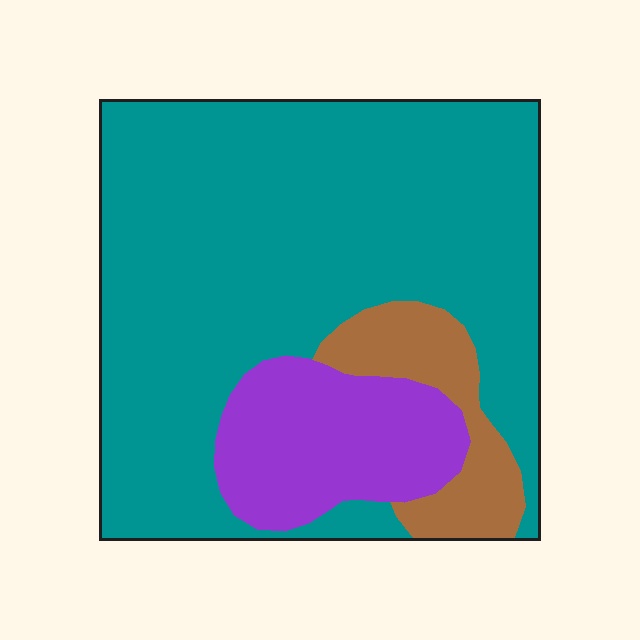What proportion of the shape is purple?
Purple takes up less than a quarter of the shape.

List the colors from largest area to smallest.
From largest to smallest: teal, purple, brown.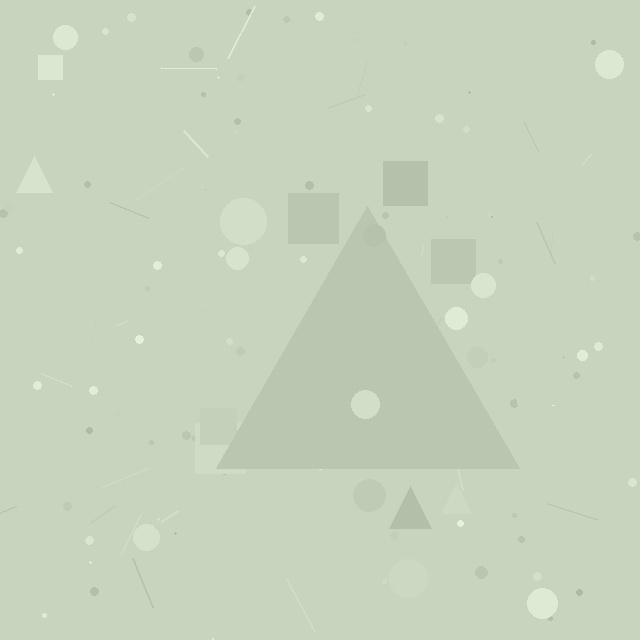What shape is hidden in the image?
A triangle is hidden in the image.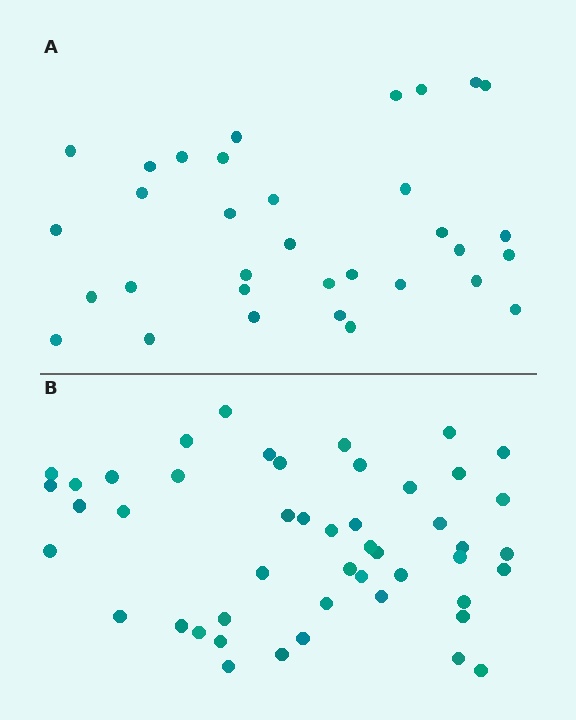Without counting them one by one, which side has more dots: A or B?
Region B (the bottom region) has more dots.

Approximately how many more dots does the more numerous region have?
Region B has approximately 15 more dots than region A.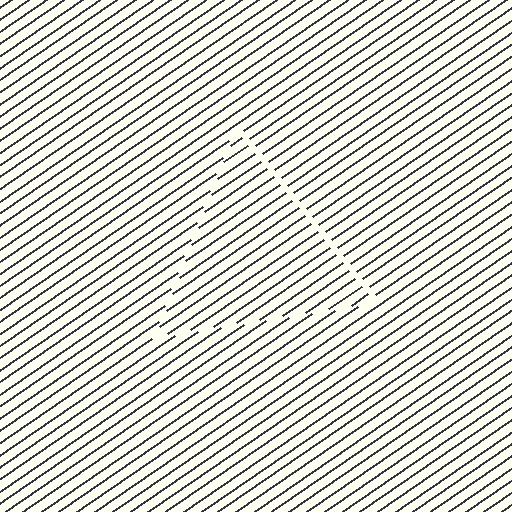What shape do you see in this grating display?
An illusory triangle. The interior of the shape contains the same grating, shifted by half a period — the contour is defined by the phase discontinuity where line-ends from the inner and outer gratings abut.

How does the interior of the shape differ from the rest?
The interior of the shape contains the same grating, shifted by half a period — the contour is defined by the phase discontinuity where line-ends from the inner and outer gratings abut.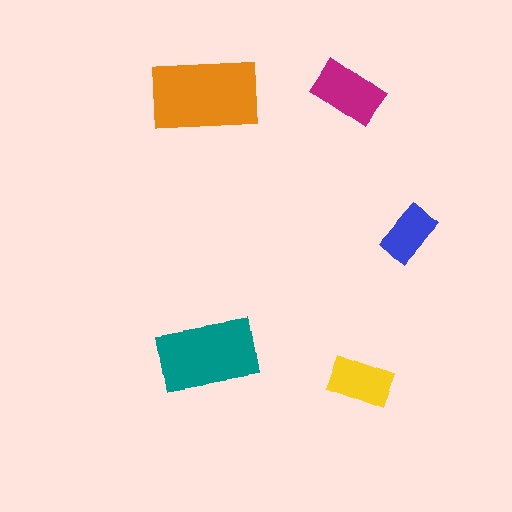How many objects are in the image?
There are 5 objects in the image.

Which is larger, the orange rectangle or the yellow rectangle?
The orange one.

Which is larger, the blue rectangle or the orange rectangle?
The orange one.